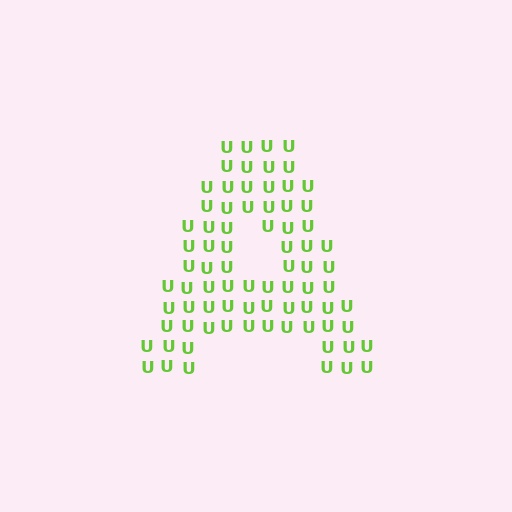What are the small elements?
The small elements are letter U's.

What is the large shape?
The large shape is the letter A.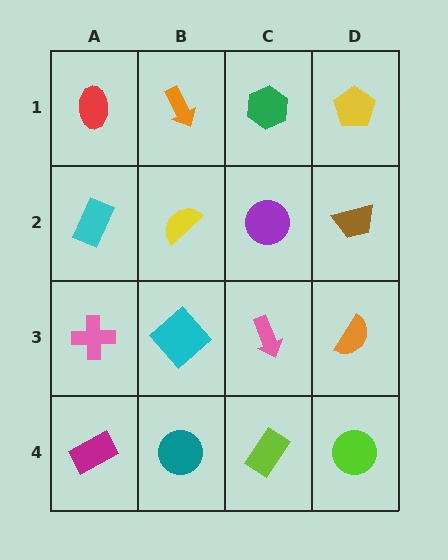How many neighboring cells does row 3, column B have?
4.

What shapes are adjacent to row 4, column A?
A pink cross (row 3, column A), a teal circle (row 4, column B).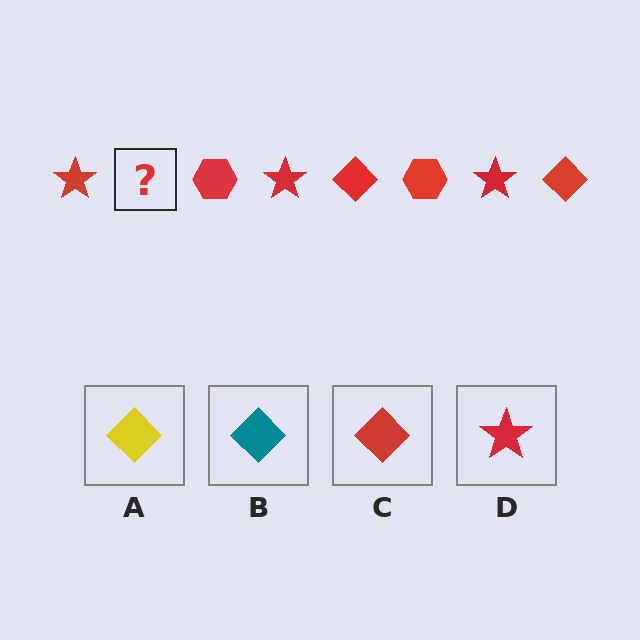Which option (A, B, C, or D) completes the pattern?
C.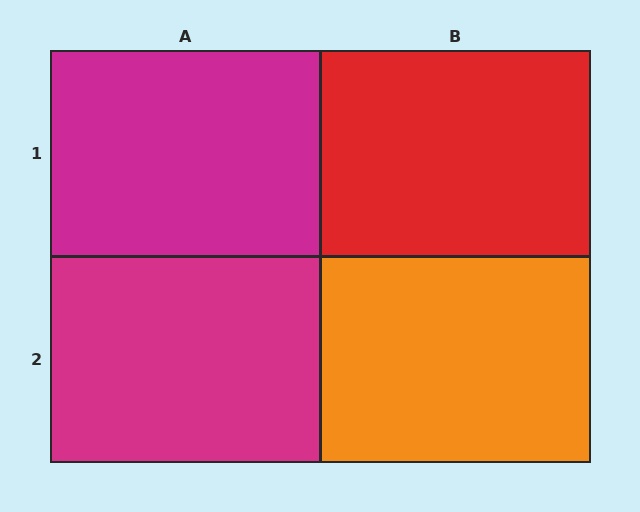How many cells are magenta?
2 cells are magenta.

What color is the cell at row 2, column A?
Magenta.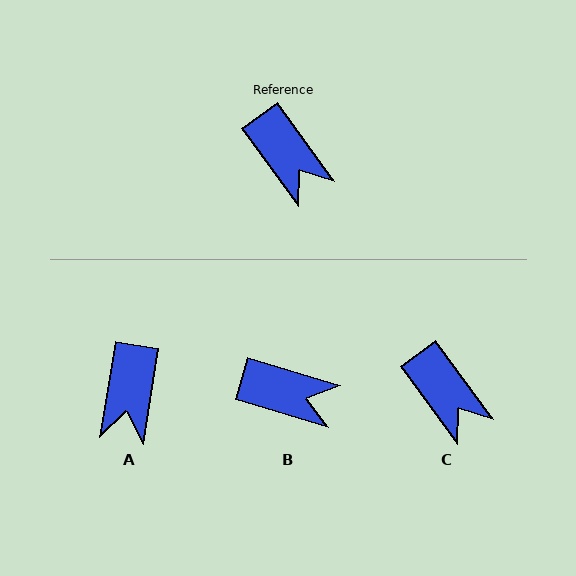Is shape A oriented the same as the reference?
No, it is off by about 45 degrees.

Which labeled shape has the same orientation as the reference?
C.